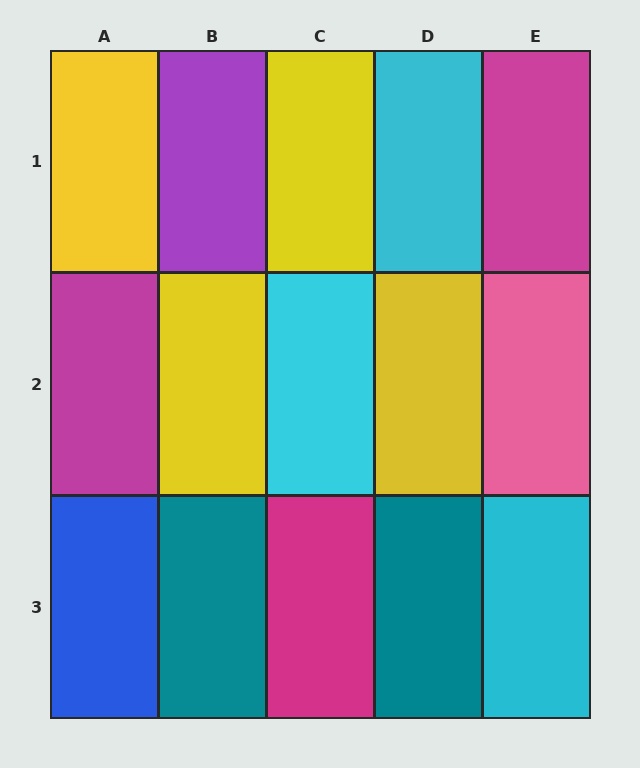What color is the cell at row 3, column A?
Blue.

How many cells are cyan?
3 cells are cyan.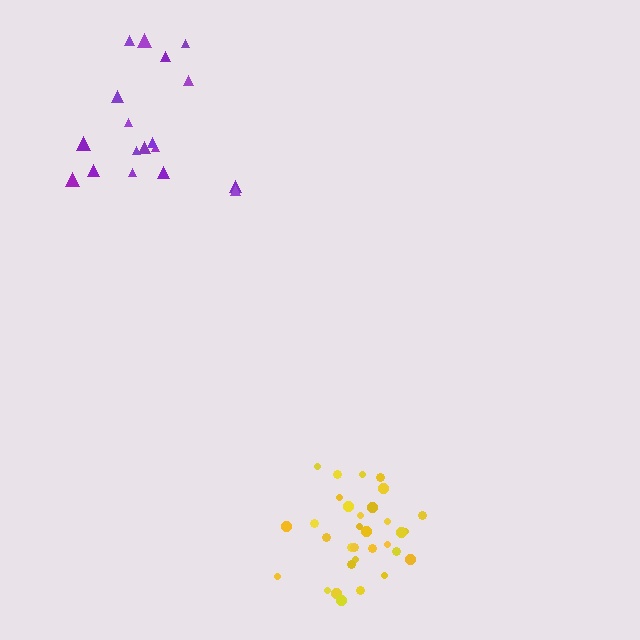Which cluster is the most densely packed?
Yellow.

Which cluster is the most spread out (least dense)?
Purple.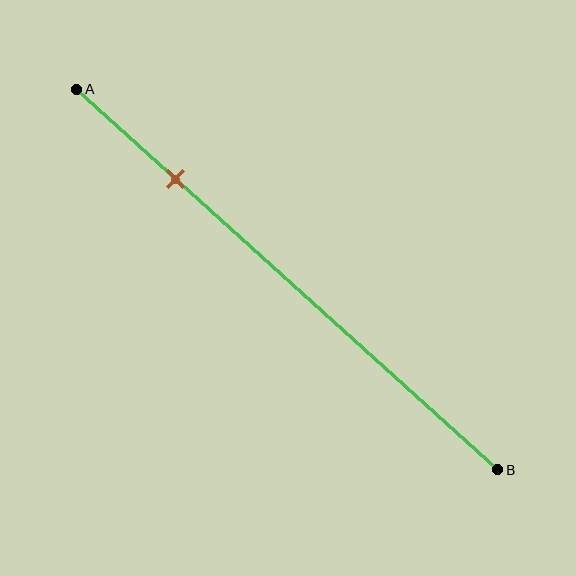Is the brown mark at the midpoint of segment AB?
No, the mark is at about 25% from A, not at the 50% midpoint.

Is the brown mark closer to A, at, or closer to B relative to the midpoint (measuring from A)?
The brown mark is closer to point A than the midpoint of segment AB.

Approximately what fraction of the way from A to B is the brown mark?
The brown mark is approximately 25% of the way from A to B.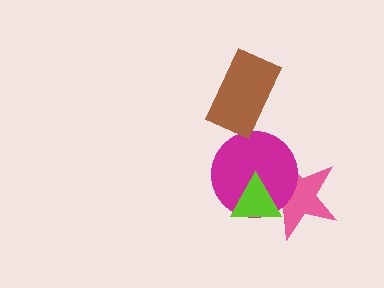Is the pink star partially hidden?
Yes, it is partially covered by another shape.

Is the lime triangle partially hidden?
No, no other shape covers it.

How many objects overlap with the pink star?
2 objects overlap with the pink star.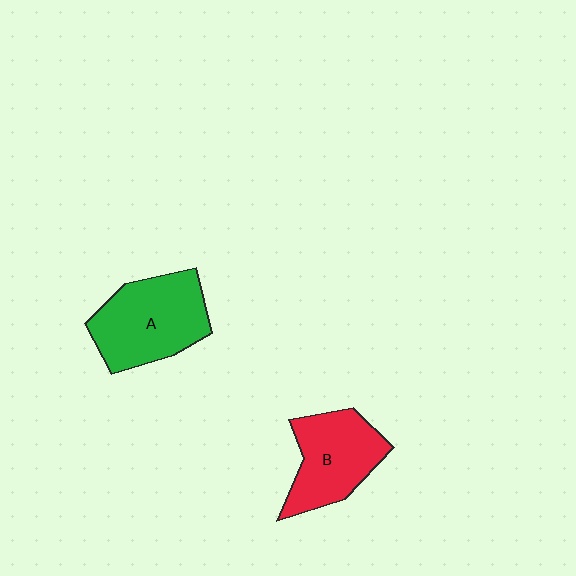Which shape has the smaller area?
Shape B (red).